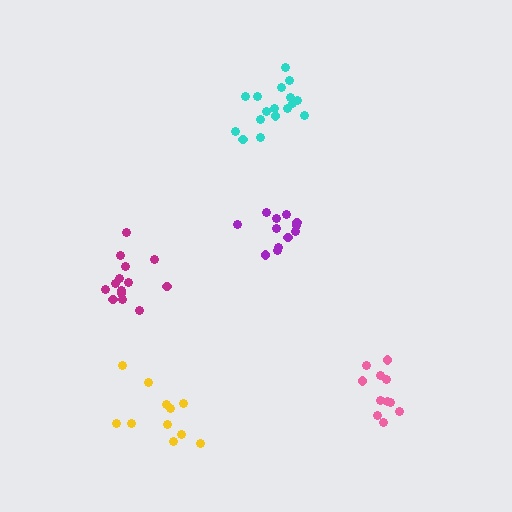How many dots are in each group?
Group 1: 11 dots, Group 2: 12 dots, Group 3: 17 dots, Group 4: 14 dots, Group 5: 11 dots (65 total).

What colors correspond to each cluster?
The clusters are colored: pink, purple, cyan, magenta, yellow.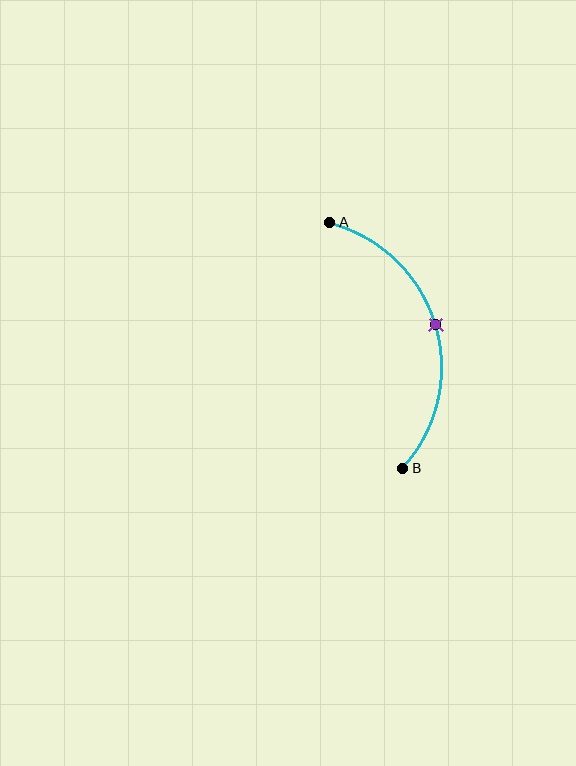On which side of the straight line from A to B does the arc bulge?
The arc bulges to the right of the straight line connecting A and B.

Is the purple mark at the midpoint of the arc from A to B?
Yes. The purple mark lies on the arc at equal arc-length from both A and B — it is the arc midpoint.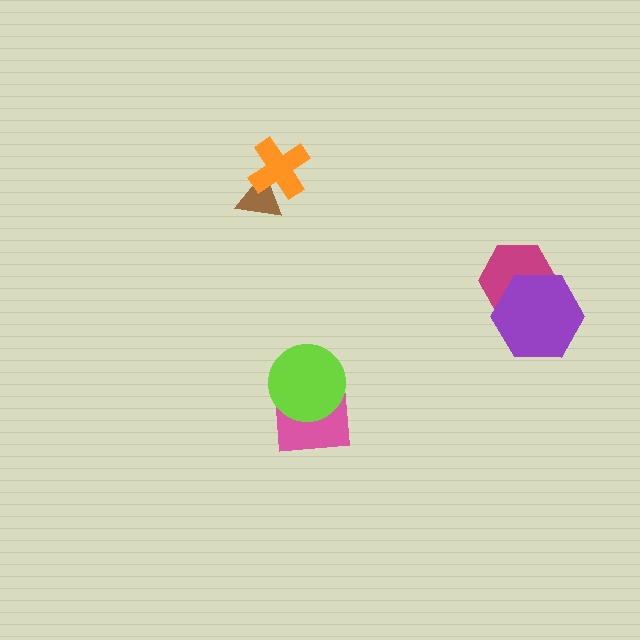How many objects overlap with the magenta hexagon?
1 object overlaps with the magenta hexagon.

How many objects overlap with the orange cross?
1 object overlaps with the orange cross.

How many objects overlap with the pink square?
1 object overlaps with the pink square.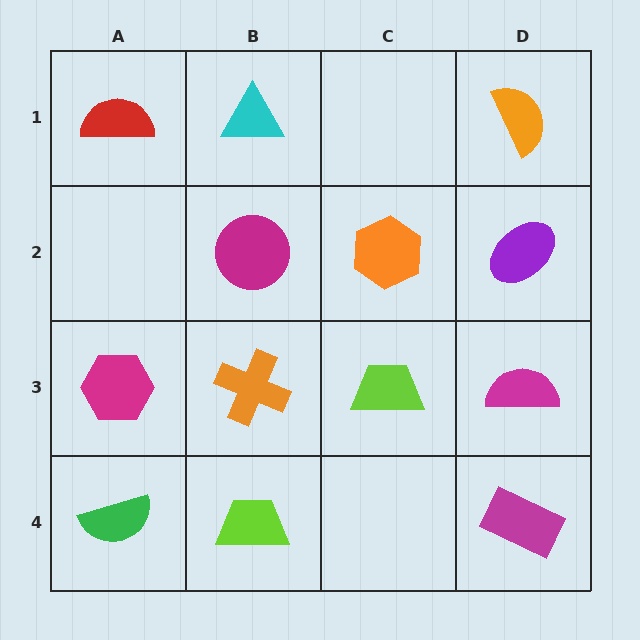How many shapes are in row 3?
4 shapes.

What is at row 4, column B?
A lime trapezoid.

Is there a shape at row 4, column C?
No, that cell is empty.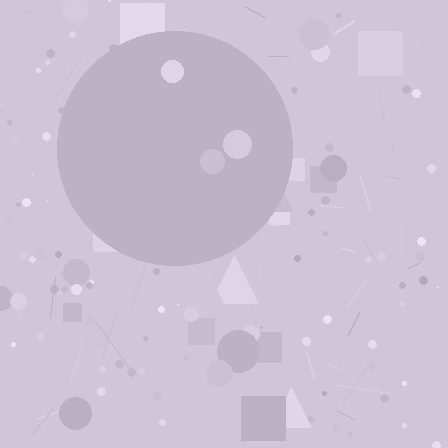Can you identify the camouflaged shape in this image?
The camouflaged shape is a circle.